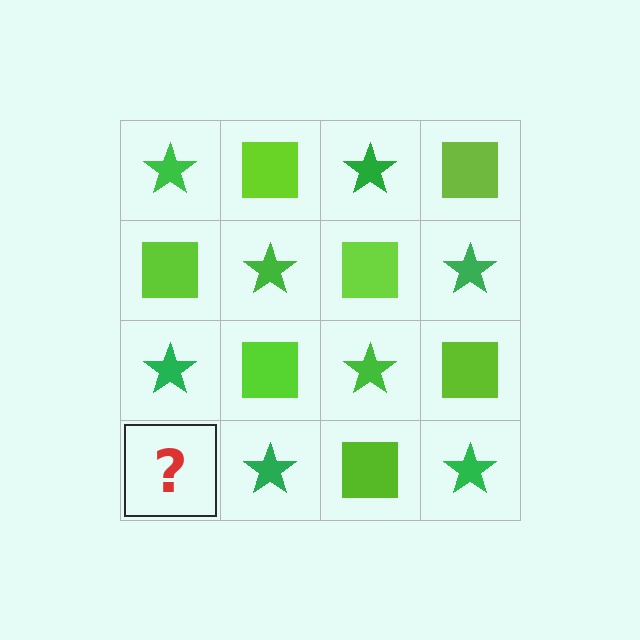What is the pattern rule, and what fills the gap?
The rule is that it alternates green star and lime square in a checkerboard pattern. The gap should be filled with a lime square.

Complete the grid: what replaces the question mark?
The question mark should be replaced with a lime square.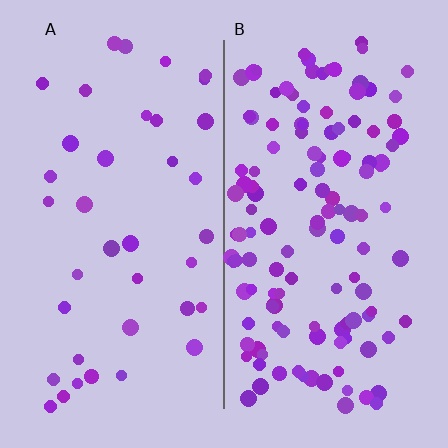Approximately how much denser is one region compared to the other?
Approximately 3.3× — region B over region A.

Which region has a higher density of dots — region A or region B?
B (the right).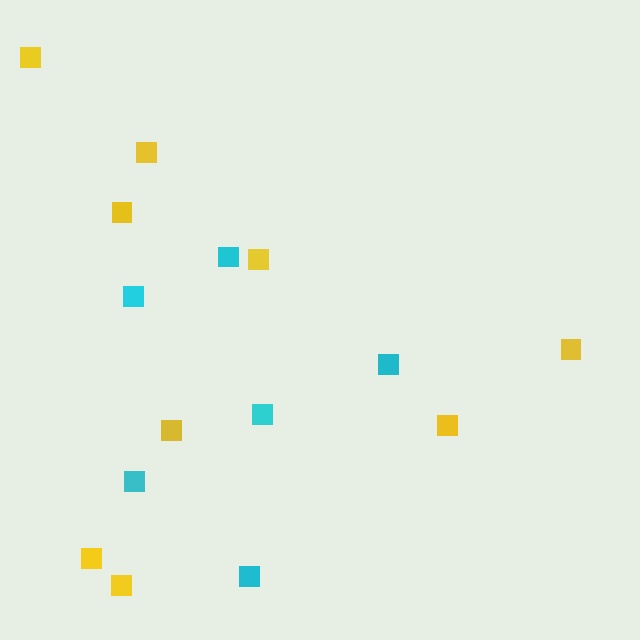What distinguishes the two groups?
There are 2 groups: one group of yellow squares (9) and one group of cyan squares (6).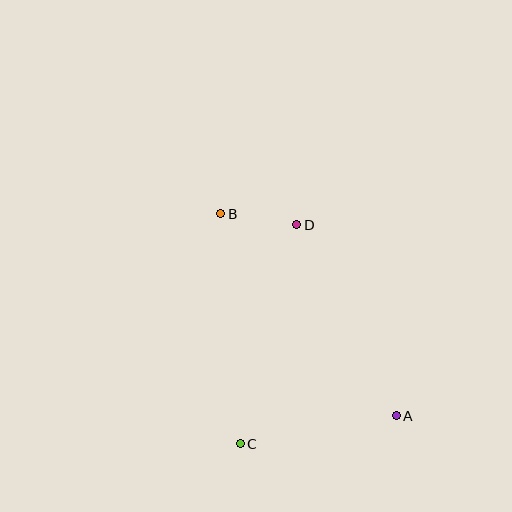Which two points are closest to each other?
Points B and D are closest to each other.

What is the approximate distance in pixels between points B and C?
The distance between B and C is approximately 231 pixels.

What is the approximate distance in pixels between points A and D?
The distance between A and D is approximately 215 pixels.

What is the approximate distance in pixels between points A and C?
The distance between A and C is approximately 159 pixels.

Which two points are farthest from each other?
Points A and B are farthest from each other.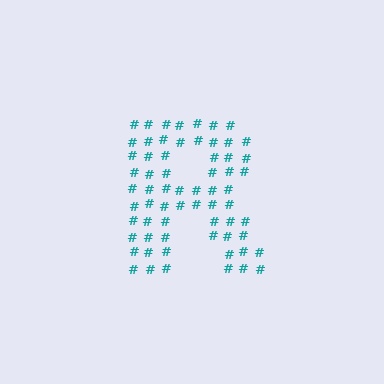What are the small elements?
The small elements are hash symbols.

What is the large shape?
The large shape is the letter R.